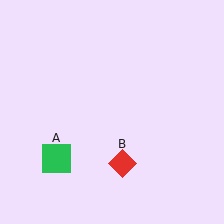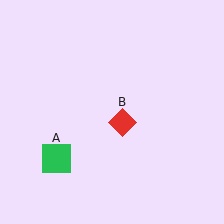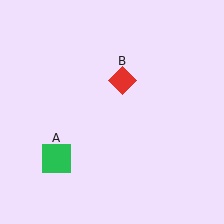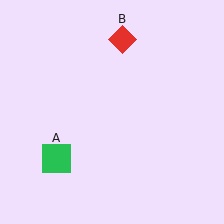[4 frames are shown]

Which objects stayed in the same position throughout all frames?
Green square (object A) remained stationary.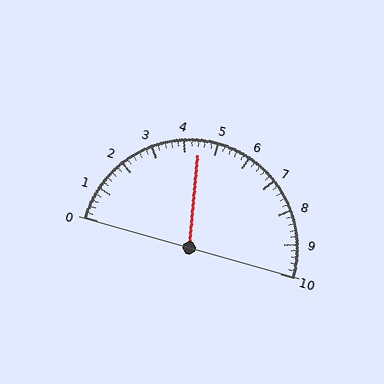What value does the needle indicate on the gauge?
The needle indicates approximately 4.4.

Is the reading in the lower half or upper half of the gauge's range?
The reading is in the lower half of the range (0 to 10).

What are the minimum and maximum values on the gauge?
The gauge ranges from 0 to 10.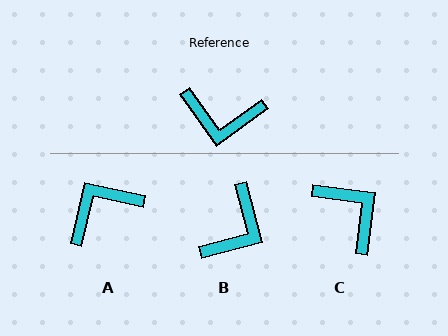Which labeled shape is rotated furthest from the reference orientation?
A, about 139 degrees away.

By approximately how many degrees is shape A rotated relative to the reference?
Approximately 139 degrees clockwise.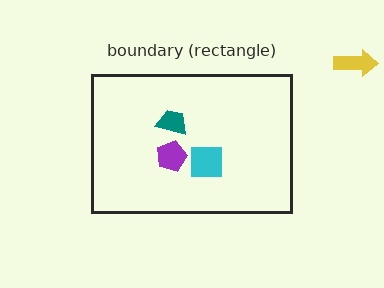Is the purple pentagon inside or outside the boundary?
Inside.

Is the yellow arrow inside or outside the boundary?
Outside.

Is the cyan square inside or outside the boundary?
Inside.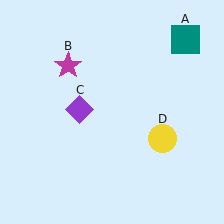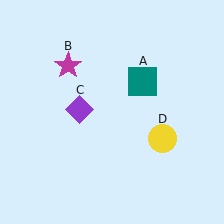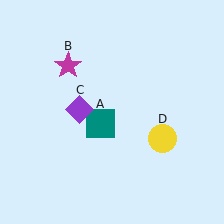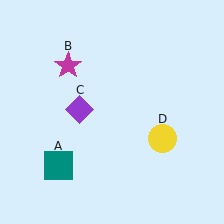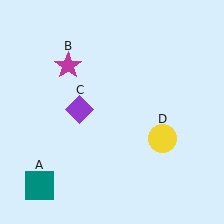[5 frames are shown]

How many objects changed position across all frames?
1 object changed position: teal square (object A).